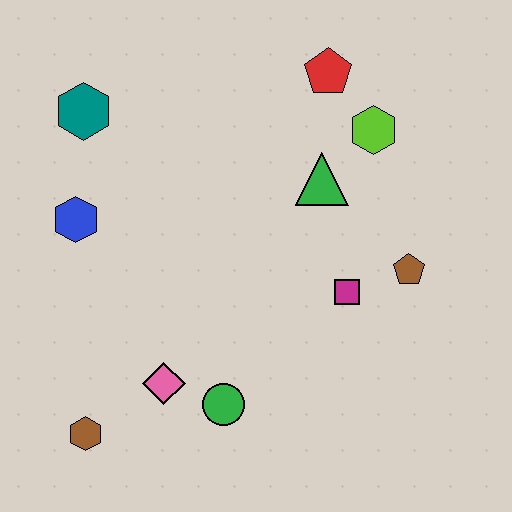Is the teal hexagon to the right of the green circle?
No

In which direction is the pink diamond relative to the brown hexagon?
The pink diamond is to the right of the brown hexagon.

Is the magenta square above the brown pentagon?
No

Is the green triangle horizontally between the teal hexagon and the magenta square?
Yes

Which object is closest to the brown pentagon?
The magenta square is closest to the brown pentagon.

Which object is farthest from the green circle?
The red pentagon is farthest from the green circle.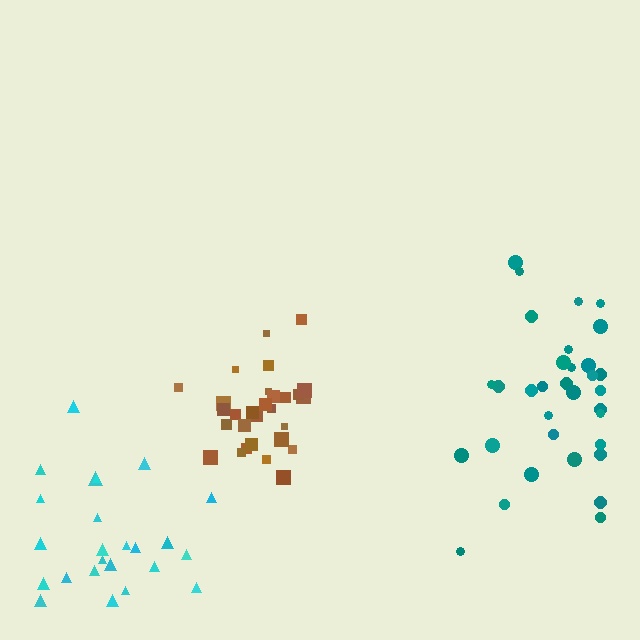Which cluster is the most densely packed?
Brown.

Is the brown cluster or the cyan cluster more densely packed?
Brown.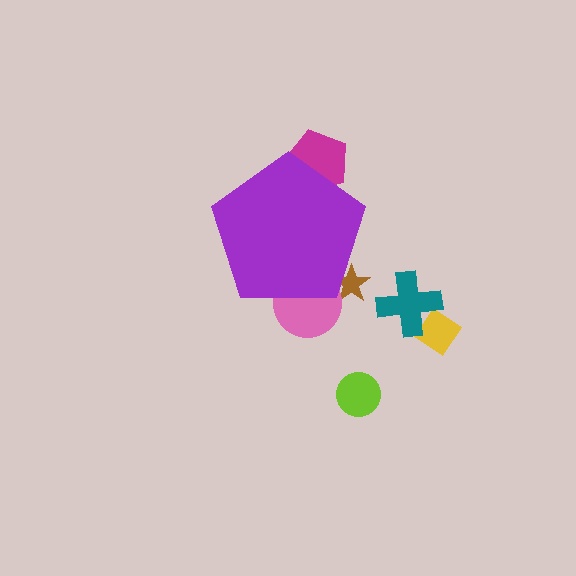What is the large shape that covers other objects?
A purple pentagon.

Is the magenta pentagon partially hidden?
Yes, the magenta pentagon is partially hidden behind the purple pentagon.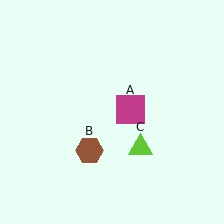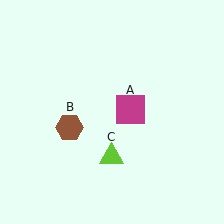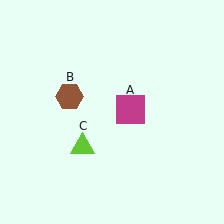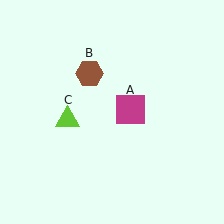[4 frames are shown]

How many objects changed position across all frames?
2 objects changed position: brown hexagon (object B), lime triangle (object C).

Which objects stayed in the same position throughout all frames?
Magenta square (object A) remained stationary.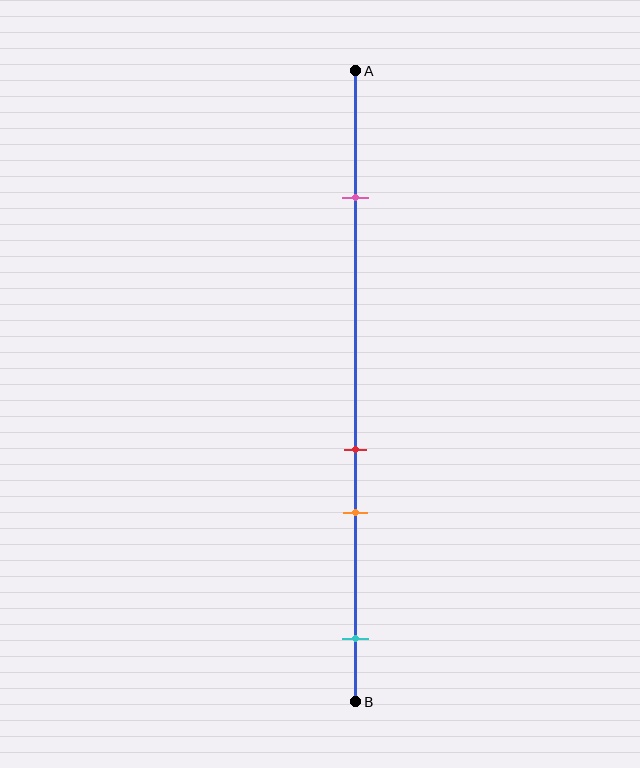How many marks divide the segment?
There are 4 marks dividing the segment.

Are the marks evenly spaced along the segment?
No, the marks are not evenly spaced.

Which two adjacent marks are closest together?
The red and orange marks are the closest adjacent pair.